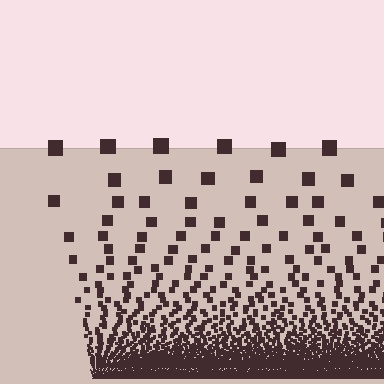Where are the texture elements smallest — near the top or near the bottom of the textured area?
Near the bottom.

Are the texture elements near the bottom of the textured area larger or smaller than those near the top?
Smaller. The gradient is inverted — elements near the bottom are smaller and denser.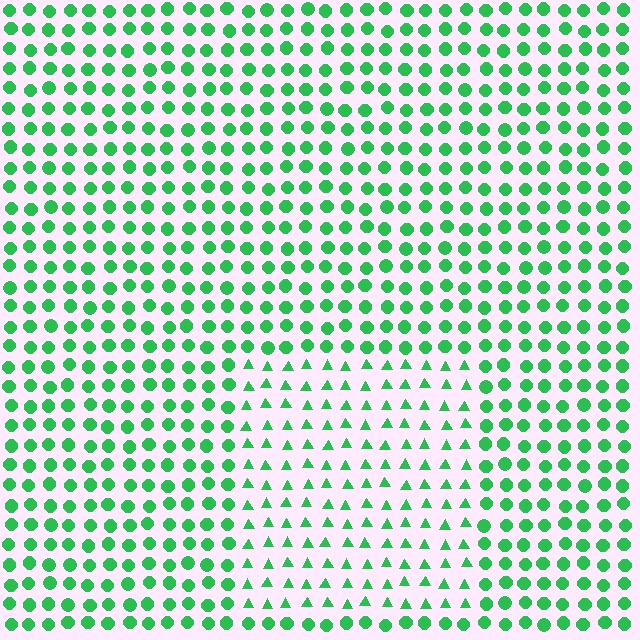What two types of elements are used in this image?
The image uses triangles inside the rectangle region and circles outside it.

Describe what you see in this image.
The image is filled with small green elements arranged in a uniform grid. A rectangle-shaped region contains triangles, while the surrounding area contains circles. The boundary is defined purely by the change in element shape.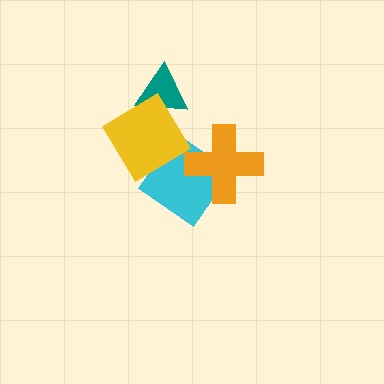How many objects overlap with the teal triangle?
1 object overlaps with the teal triangle.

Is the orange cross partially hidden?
No, no other shape covers it.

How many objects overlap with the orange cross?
1 object overlaps with the orange cross.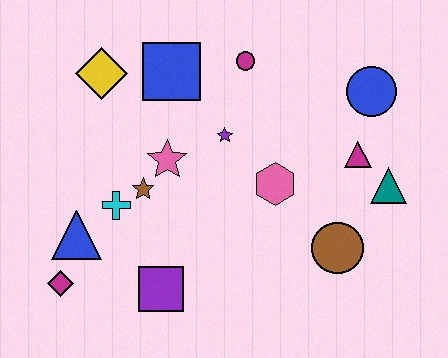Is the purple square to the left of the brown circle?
Yes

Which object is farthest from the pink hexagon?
The magenta diamond is farthest from the pink hexagon.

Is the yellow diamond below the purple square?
No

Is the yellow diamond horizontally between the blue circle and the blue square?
No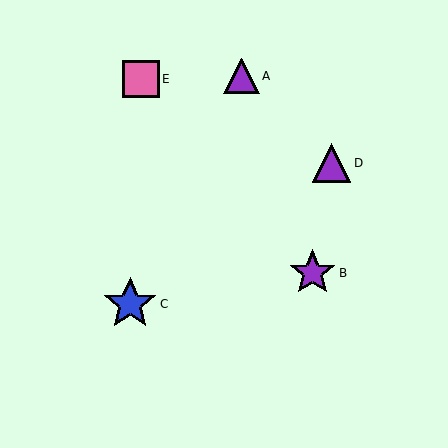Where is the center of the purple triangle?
The center of the purple triangle is at (241, 76).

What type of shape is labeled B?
Shape B is a purple star.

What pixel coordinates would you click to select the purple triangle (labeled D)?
Click at (332, 163) to select the purple triangle D.